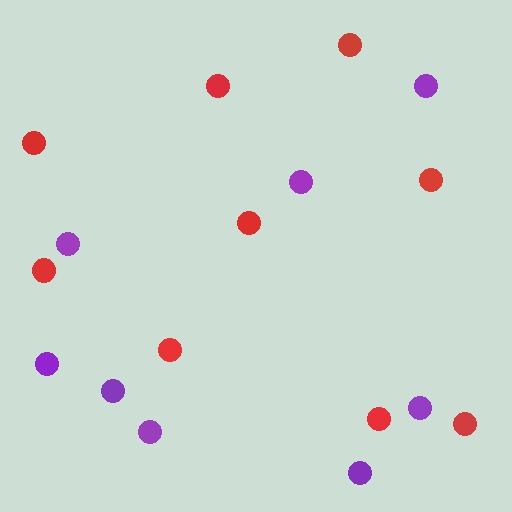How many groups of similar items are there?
There are 2 groups: one group of purple circles (8) and one group of red circles (9).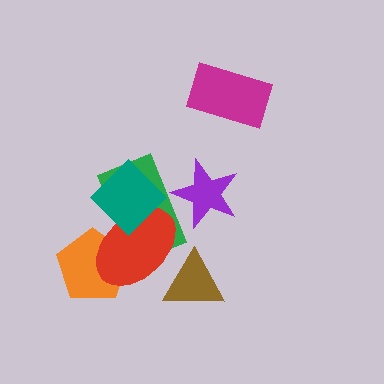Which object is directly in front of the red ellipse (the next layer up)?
The brown triangle is directly in front of the red ellipse.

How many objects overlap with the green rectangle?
4 objects overlap with the green rectangle.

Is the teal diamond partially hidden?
No, no other shape covers it.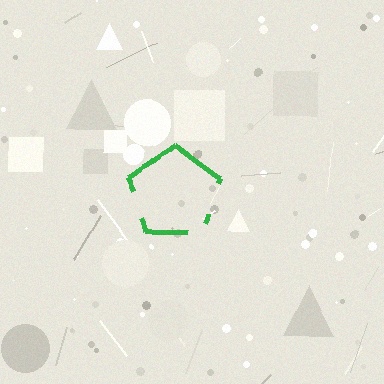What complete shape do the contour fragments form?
The contour fragments form a pentagon.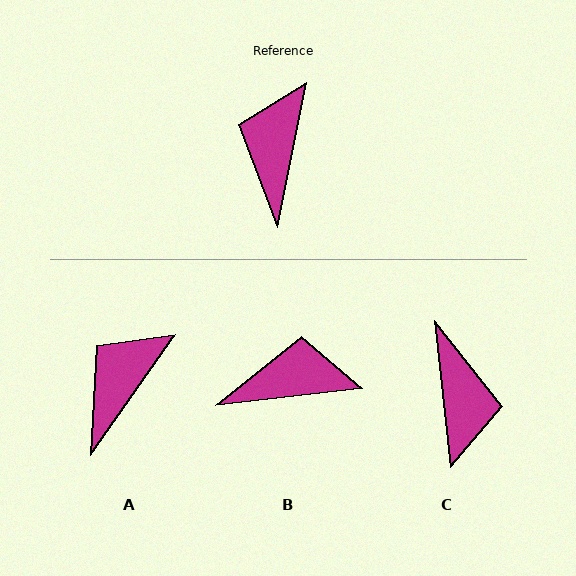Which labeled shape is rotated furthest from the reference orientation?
C, about 162 degrees away.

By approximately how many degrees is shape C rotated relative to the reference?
Approximately 162 degrees clockwise.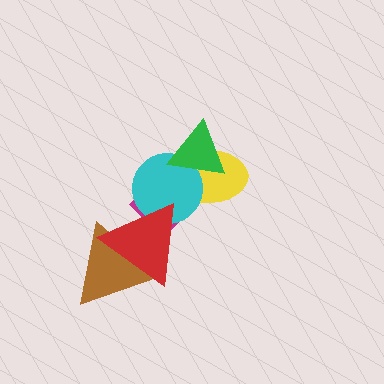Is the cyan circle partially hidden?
Yes, it is partially covered by another shape.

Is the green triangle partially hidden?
No, no other shape covers it.